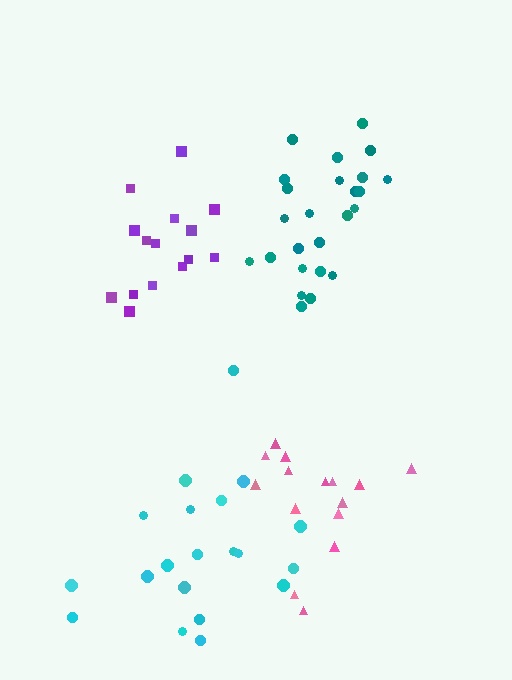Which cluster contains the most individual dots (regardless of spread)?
Teal (25).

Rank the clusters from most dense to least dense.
teal, purple, pink, cyan.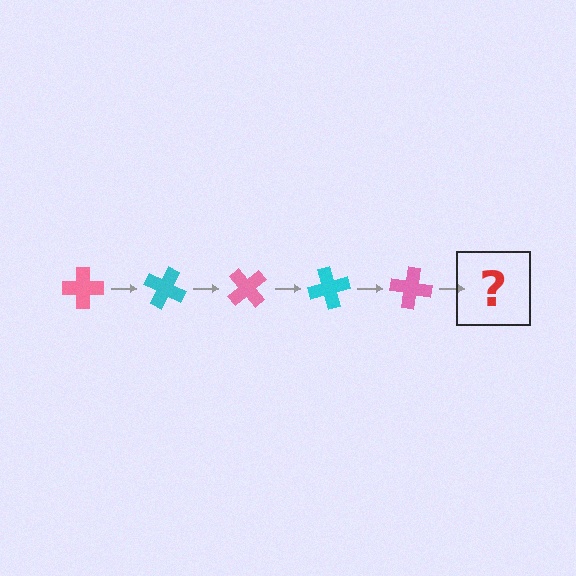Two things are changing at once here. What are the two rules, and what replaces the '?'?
The two rules are that it rotates 25 degrees each step and the color cycles through pink and cyan. The '?' should be a cyan cross, rotated 125 degrees from the start.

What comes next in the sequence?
The next element should be a cyan cross, rotated 125 degrees from the start.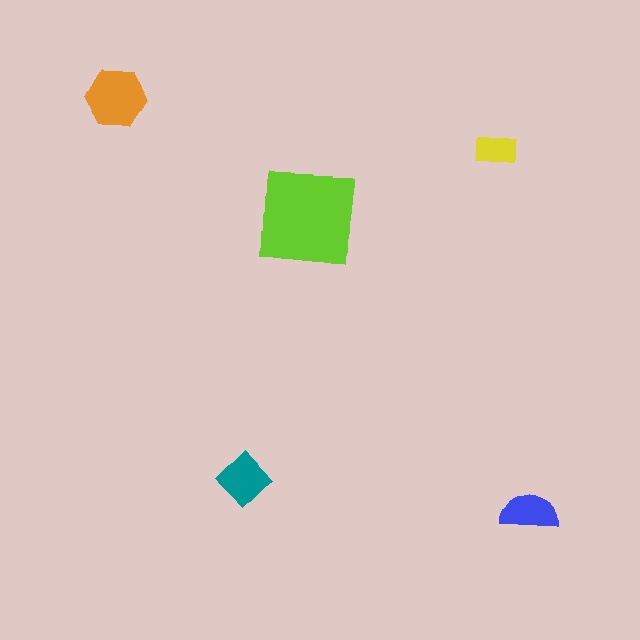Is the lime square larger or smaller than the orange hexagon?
Larger.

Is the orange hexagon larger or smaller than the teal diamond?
Larger.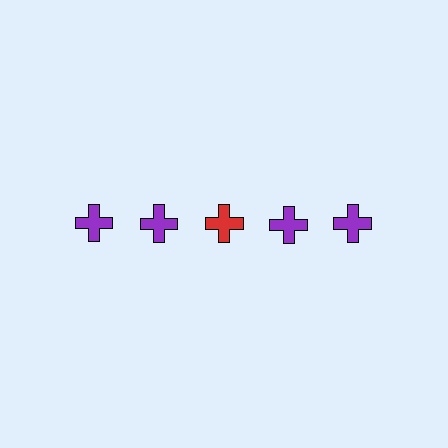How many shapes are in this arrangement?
There are 5 shapes arranged in a grid pattern.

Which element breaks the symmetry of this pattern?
The red cross in the top row, center column breaks the symmetry. All other shapes are purple crosses.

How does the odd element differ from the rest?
It has a different color: red instead of purple.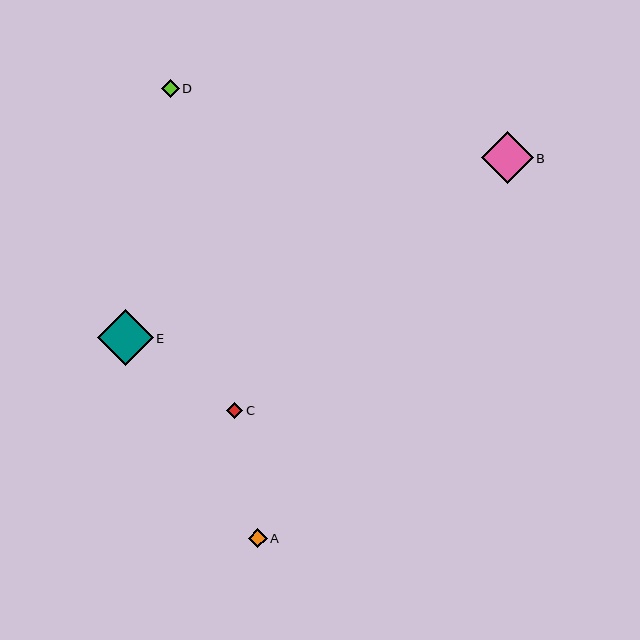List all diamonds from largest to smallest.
From largest to smallest: E, B, A, D, C.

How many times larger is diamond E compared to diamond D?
Diamond E is approximately 3.1 times the size of diamond D.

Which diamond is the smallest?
Diamond C is the smallest with a size of approximately 16 pixels.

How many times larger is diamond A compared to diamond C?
Diamond A is approximately 1.2 times the size of diamond C.